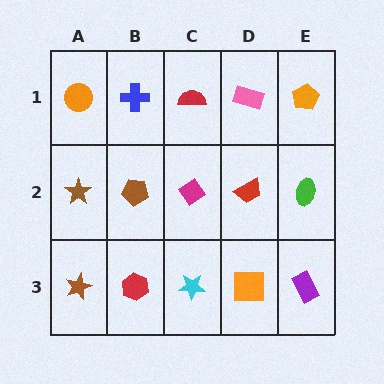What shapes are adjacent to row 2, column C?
A red semicircle (row 1, column C), a cyan star (row 3, column C), a brown pentagon (row 2, column B), a red trapezoid (row 2, column D).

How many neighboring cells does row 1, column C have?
3.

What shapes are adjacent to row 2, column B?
A blue cross (row 1, column B), a red hexagon (row 3, column B), a brown star (row 2, column A), a magenta diamond (row 2, column C).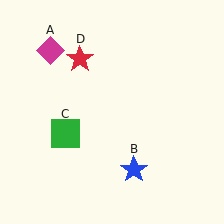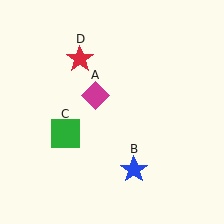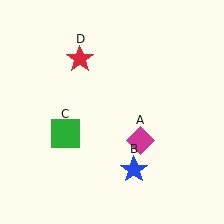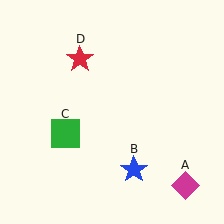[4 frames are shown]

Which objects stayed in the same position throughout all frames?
Blue star (object B) and green square (object C) and red star (object D) remained stationary.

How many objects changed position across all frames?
1 object changed position: magenta diamond (object A).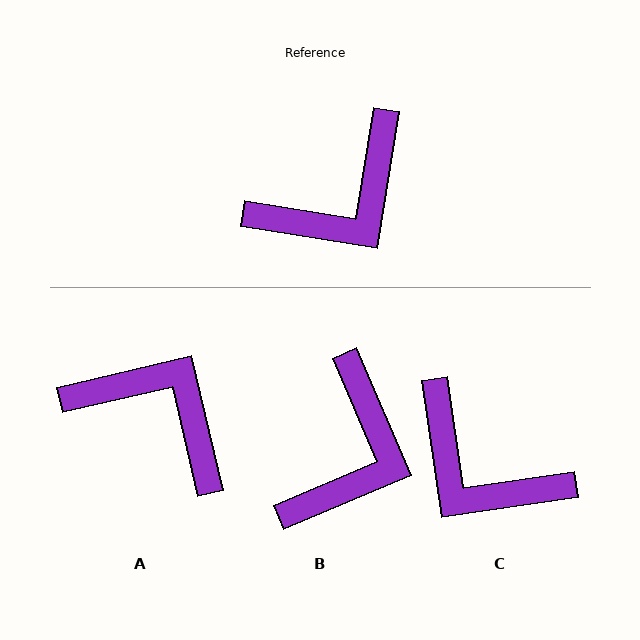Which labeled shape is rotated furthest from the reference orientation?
A, about 112 degrees away.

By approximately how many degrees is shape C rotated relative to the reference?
Approximately 73 degrees clockwise.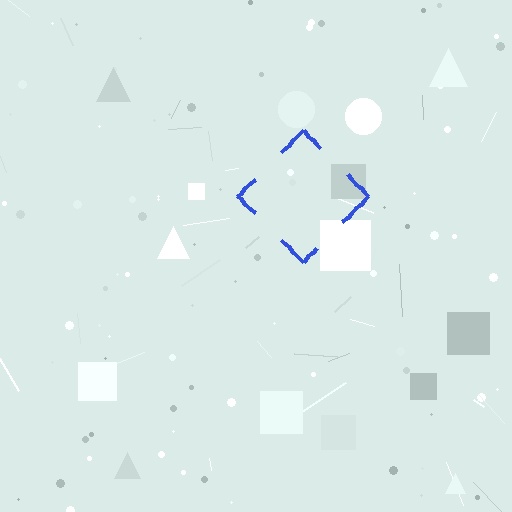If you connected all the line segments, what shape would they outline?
They would outline a diamond.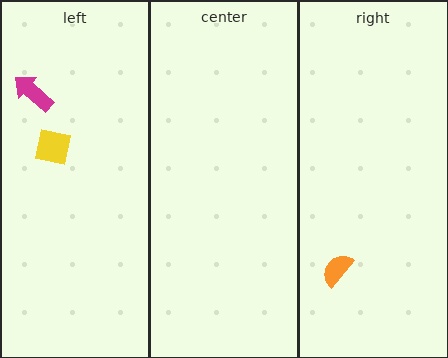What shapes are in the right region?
The orange semicircle.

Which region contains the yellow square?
The left region.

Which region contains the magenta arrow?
The left region.